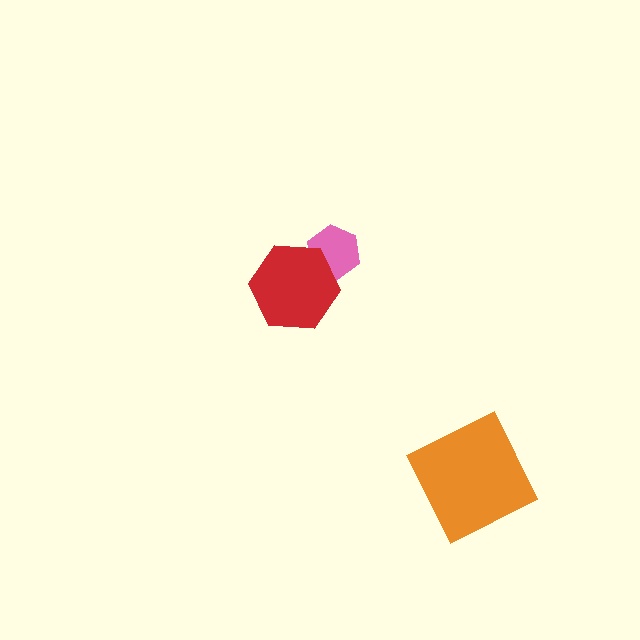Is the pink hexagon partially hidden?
Yes, it is partially covered by another shape.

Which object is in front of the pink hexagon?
The red hexagon is in front of the pink hexagon.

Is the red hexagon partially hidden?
No, no other shape covers it.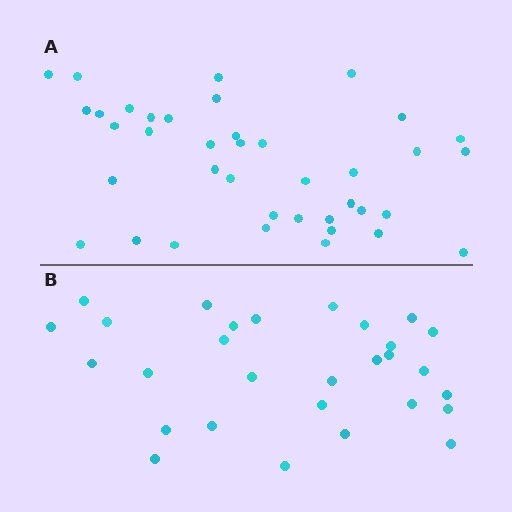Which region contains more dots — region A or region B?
Region A (the top region) has more dots.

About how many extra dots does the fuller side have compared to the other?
Region A has roughly 10 or so more dots than region B.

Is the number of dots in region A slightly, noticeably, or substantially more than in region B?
Region A has noticeably more, but not dramatically so. The ratio is roughly 1.3 to 1.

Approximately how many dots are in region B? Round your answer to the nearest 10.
About 30 dots. (The exact count is 29, which rounds to 30.)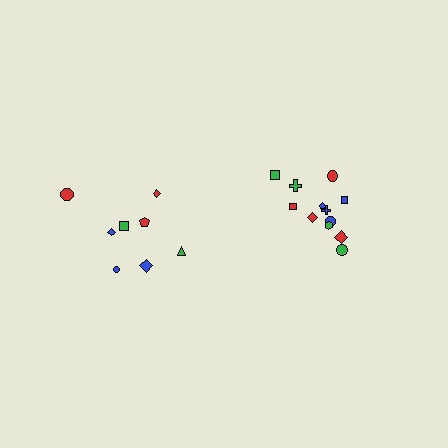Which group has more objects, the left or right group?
The right group.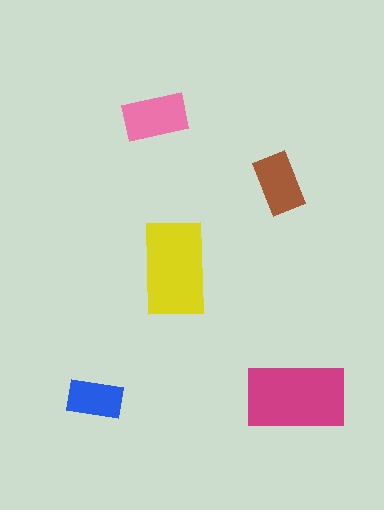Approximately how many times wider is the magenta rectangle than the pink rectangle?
About 1.5 times wider.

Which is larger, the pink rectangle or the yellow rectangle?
The yellow one.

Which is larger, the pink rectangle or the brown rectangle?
The pink one.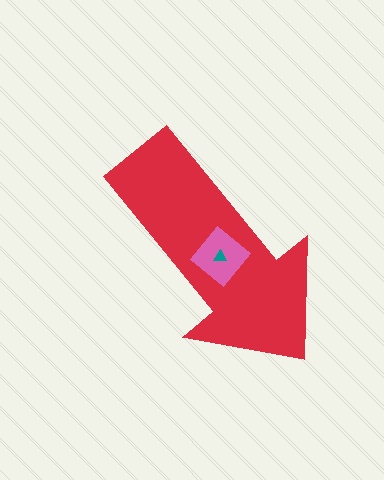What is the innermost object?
The teal triangle.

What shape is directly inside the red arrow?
The pink diamond.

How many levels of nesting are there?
3.